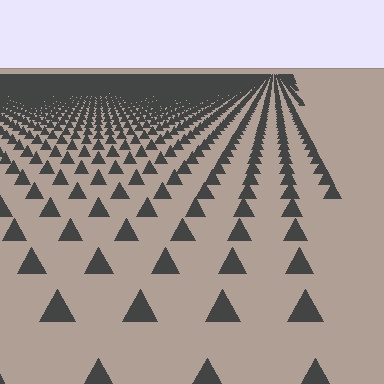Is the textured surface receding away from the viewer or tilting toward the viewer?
The surface is receding away from the viewer. Texture elements get smaller and denser toward the top.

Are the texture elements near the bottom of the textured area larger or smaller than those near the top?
Larger. Near the bottom, elements are closer to the viewer and appear at a bigger on-screen size.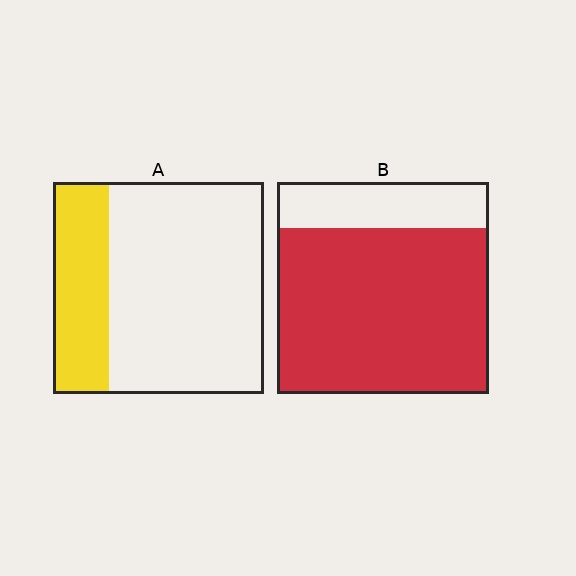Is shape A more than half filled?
No.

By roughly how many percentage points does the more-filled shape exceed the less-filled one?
By roughly 50 percentage points (B over A).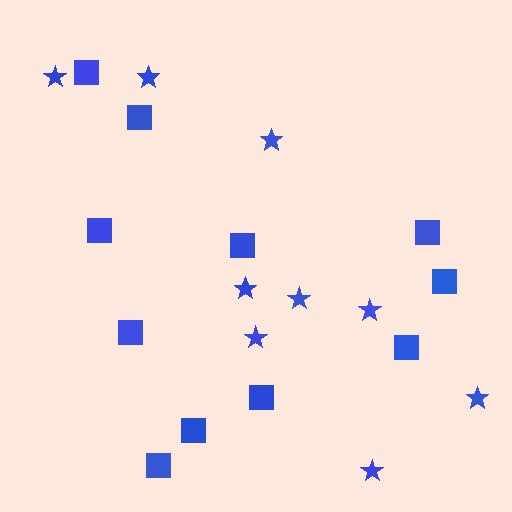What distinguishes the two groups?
There are 2 groups: one group of squares (11) and one group of stars (9).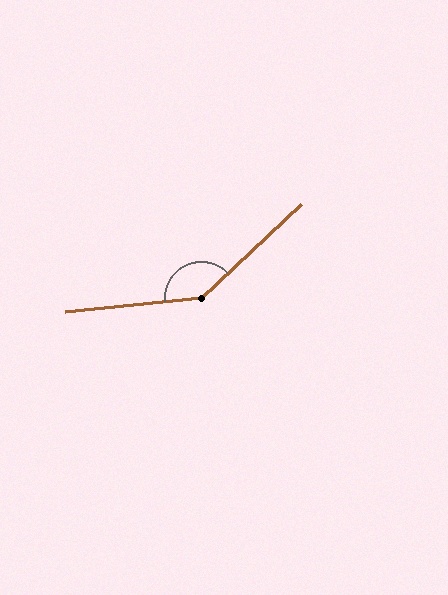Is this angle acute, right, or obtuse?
It is obtuse.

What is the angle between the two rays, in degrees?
Approximately 143 degrees.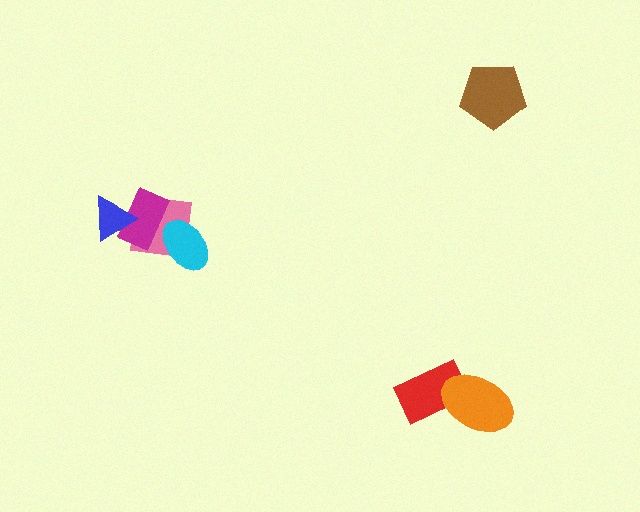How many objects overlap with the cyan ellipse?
2 objects overlap with the cyan ellipse.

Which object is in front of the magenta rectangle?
The blue triangle is in front of the magenta rectangle.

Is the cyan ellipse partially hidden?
Yes, it is partially covered by another shape.